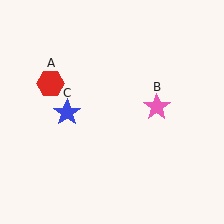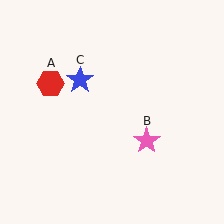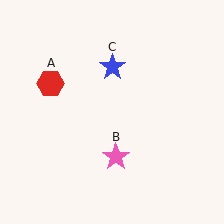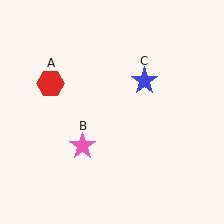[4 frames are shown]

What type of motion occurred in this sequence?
The pink star (object B), blue star (object C) rotated clockwise around the center of the scene.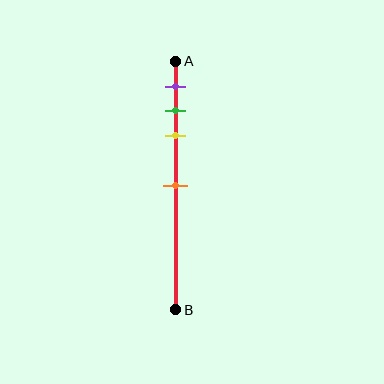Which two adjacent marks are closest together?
The green and yellow marks are the closest adjacent pair.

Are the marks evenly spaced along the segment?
No, the marks are not evenly spaced.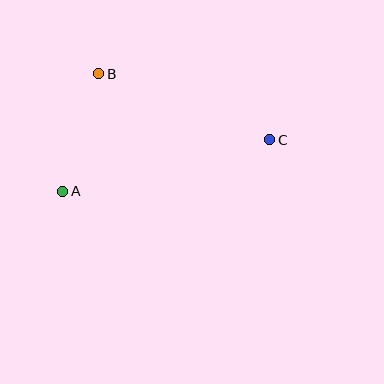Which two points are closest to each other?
Points A and B are closest to each other.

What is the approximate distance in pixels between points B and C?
The distance between B and C is approximately 183 pixels.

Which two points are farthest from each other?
Points A and C are farthest from each other.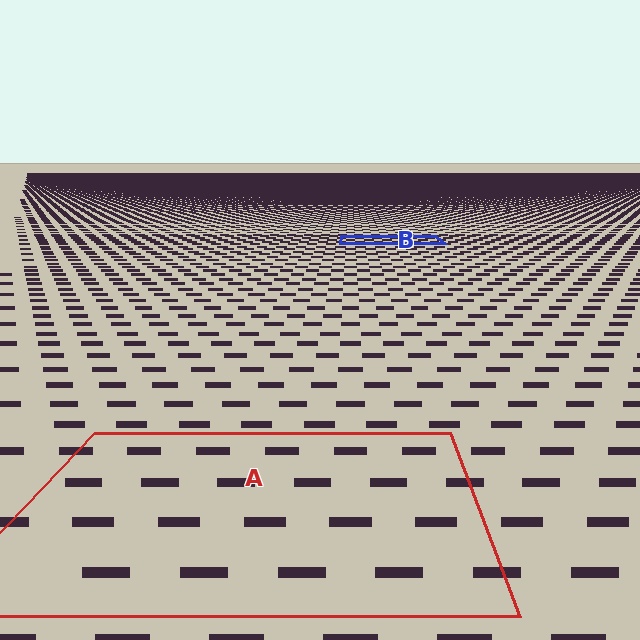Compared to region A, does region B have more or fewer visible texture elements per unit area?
Region B has more texture elements per unit area — they are packed more densely because it is farther away.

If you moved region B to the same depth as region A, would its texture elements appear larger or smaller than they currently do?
They would appear larger. At a closer depth, the same texture elements are projected at a bigger on-screen size.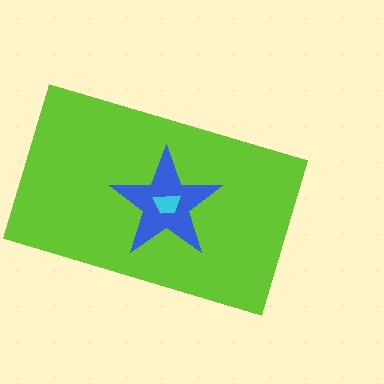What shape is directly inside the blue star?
The cyan trapezoid.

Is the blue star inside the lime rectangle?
Yes.